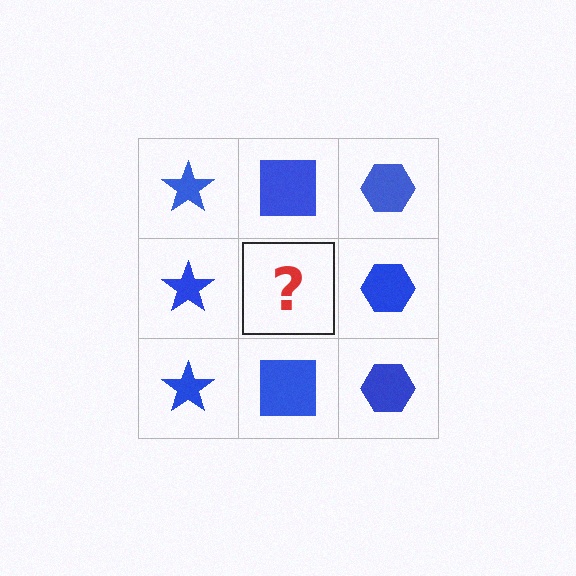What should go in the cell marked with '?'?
The missing cell should contain a blue square.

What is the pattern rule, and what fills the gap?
The rule is that each column has a consistent shape. The gap should be filled with a blue square.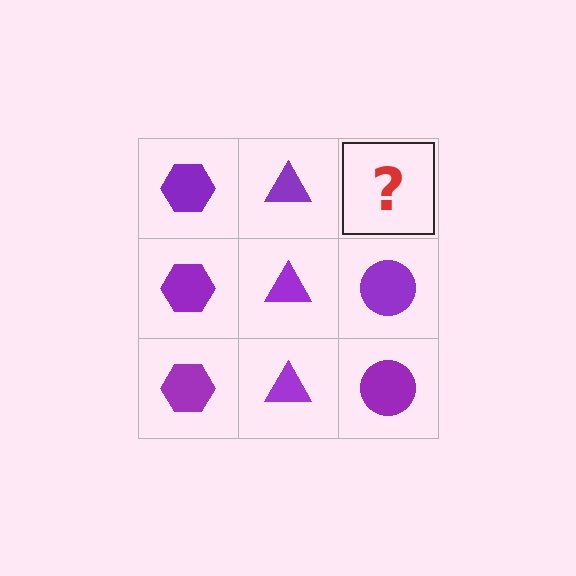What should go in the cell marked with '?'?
The missing cell should contain a purple circle.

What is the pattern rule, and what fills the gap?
The rule is that each column has a consistent shape. The gap should be filled with a purple circle.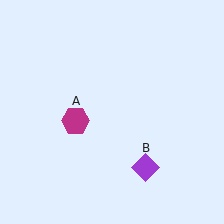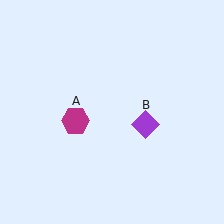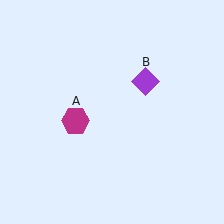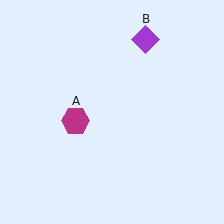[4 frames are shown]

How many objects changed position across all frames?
1 object changed position: purple diamond (object B).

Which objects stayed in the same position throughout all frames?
Magenta hexagon (object A) remained stationary.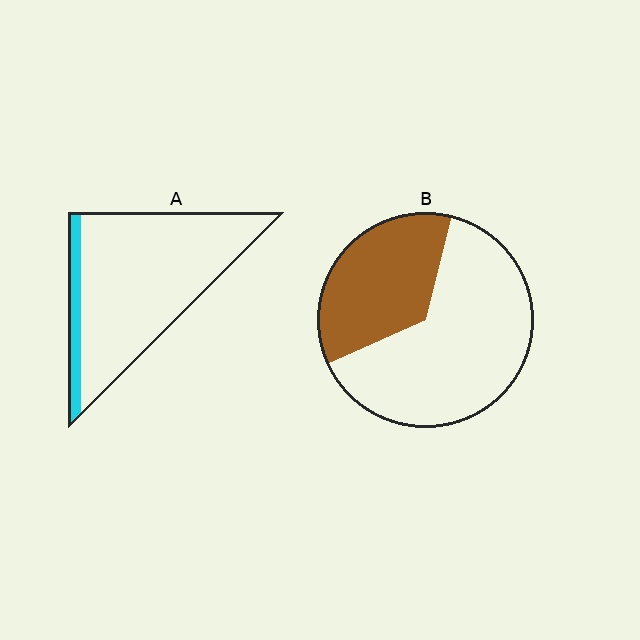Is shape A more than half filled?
No.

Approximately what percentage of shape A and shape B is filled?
A is approximately 10% and B is approximately 35%.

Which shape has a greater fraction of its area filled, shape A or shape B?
Shape B.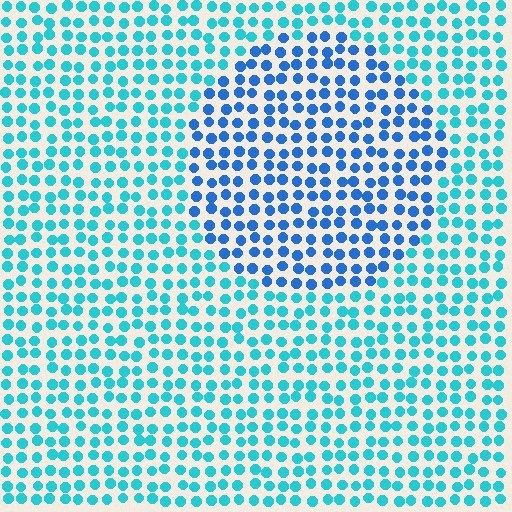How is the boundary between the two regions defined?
The boundary is defined purely by a slight shift in hue (about 32 degrees). Spacing, size, and orientation are identical on both sides.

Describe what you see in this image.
The image is filled with small cyan elements in a uniform arrangement. A circle-shaped region is visible where the elements are tinted to a slightly different hue, forming a subtle color boundary.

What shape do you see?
I see a circle.